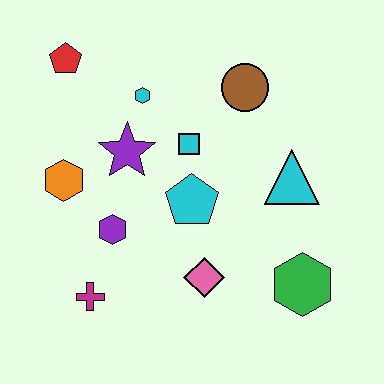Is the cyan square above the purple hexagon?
Yes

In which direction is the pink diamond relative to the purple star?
The pink diamond is below the purple star.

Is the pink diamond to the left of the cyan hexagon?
No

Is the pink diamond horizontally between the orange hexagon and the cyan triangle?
Yes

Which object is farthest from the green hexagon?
The red pentagon is farthest from the green hexagon.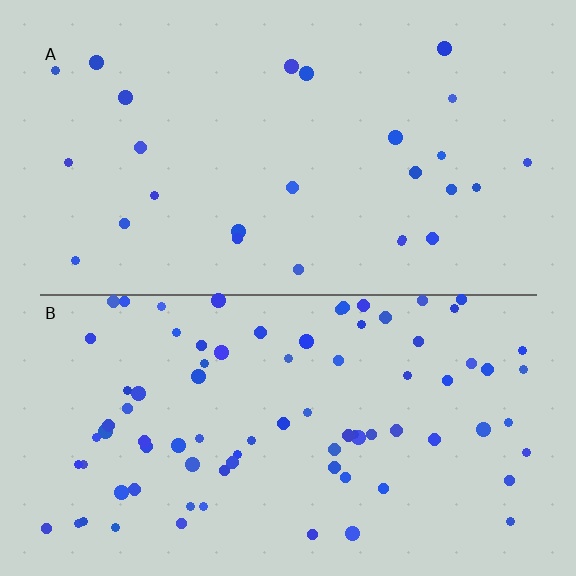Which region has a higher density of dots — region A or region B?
B (the bottom).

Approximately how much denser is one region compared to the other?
Approximately 3.1× — region B over region A.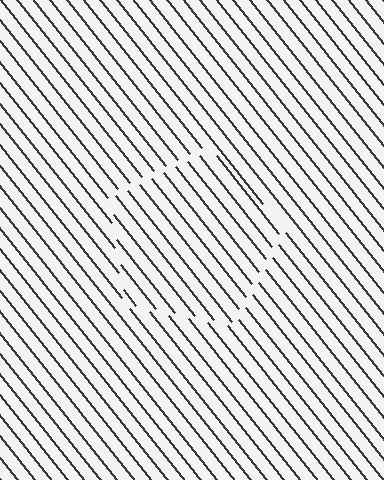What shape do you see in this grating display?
An illusory pentagon. The interior of the shape contains the same grating, shifted by half a period — the contour is defined by the phase discontinuity where line-ends from the inner and outer gratings abut.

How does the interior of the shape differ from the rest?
The interior of the shape contains the same grating, shifted by half a period — the contour is defined by the phase discontinuity where line-ends from the inner and outer gratings abut.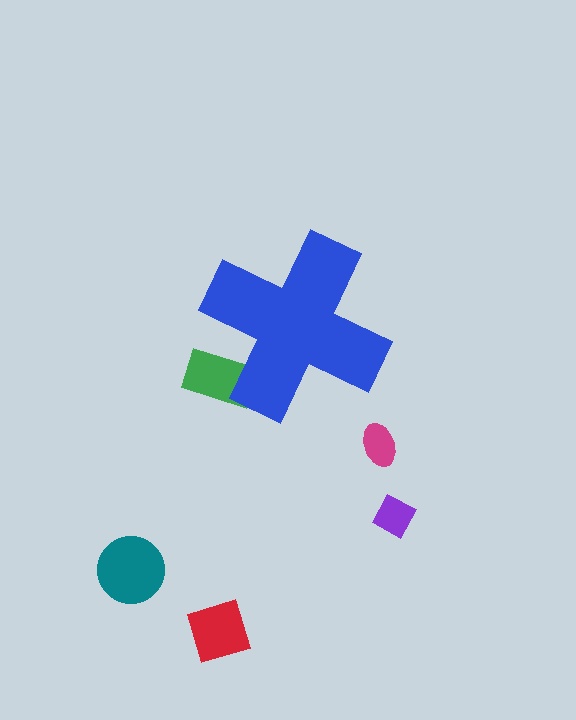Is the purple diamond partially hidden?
No, the purple diamond is fully visible.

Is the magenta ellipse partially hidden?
No, the magenta ellipse is fully visible.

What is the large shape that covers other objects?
A blue cross.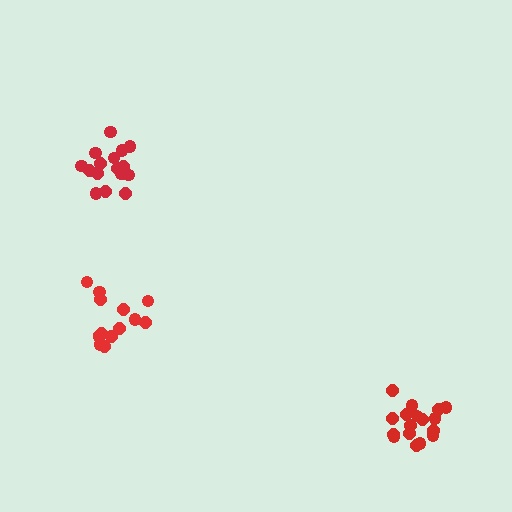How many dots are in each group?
Group 1: 14 dots, Group 2: 16 dots, Group 3: 17 dots (47 total).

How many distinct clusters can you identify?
There are 3 distinct clusters.